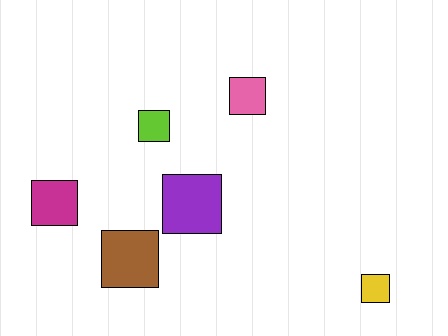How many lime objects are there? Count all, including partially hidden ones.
There is 1 lime object.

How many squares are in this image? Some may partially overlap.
There are 6 squares.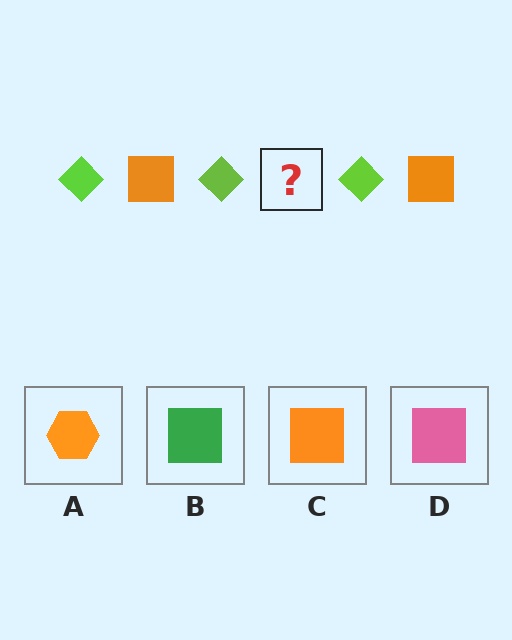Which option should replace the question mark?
Option C.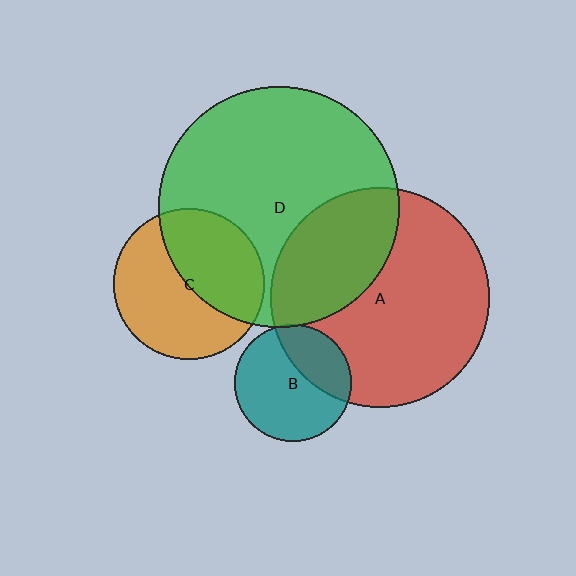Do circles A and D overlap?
Yes.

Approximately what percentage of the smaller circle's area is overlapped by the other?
Approximately 30%.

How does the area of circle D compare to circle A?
Approximately 1.2 times.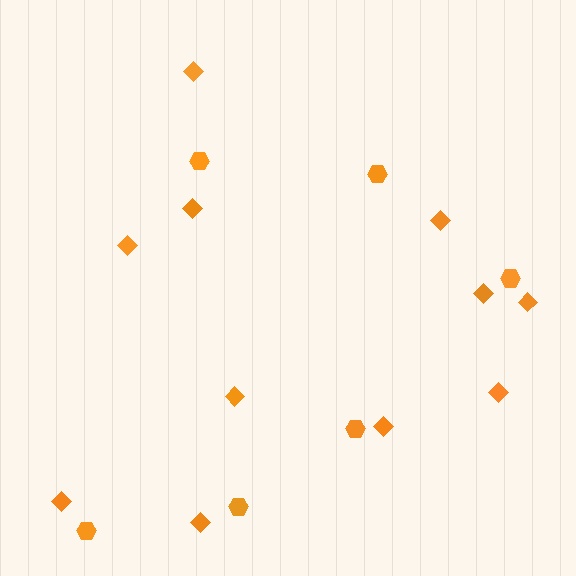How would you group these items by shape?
There are 2 groups: one group of diamonds (11) and one group of hexagons (6).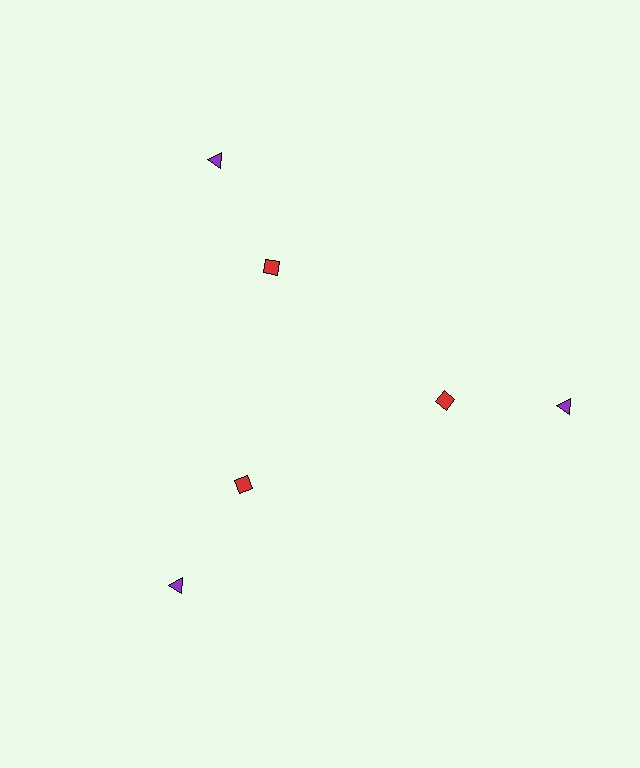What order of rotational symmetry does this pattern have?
This pattern has 3-fold rotational symmetry.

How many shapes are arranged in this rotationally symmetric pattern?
There are 6 shapes, arranged in 3 groups of 2.